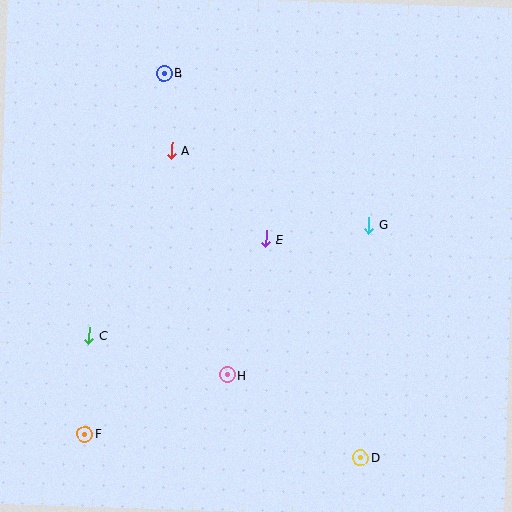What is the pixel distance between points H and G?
The distance between H and G is 206 pixels.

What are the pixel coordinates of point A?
Point A is at (172, 151).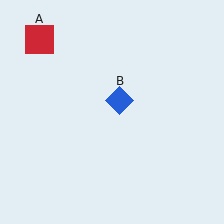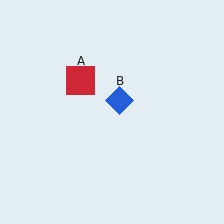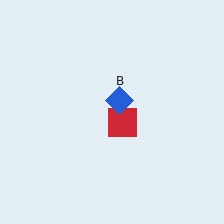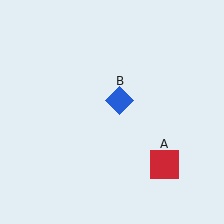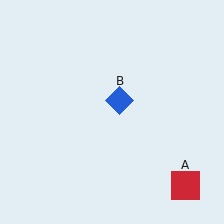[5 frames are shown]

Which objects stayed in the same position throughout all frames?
Blue diamond (object B) remained stationary.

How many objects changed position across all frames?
1 object changed position: red square (object A).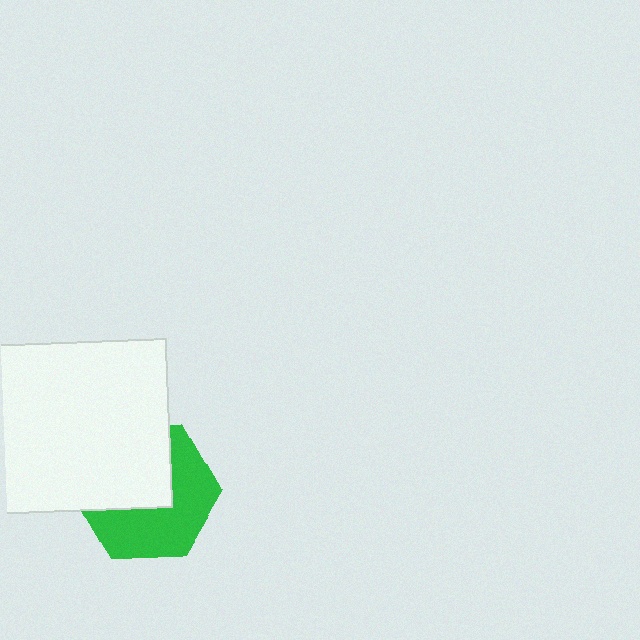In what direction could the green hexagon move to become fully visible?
The green hexagon could move down. That would shift it out from behind the white square entirely.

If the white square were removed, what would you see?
You would see the complete green hexagon.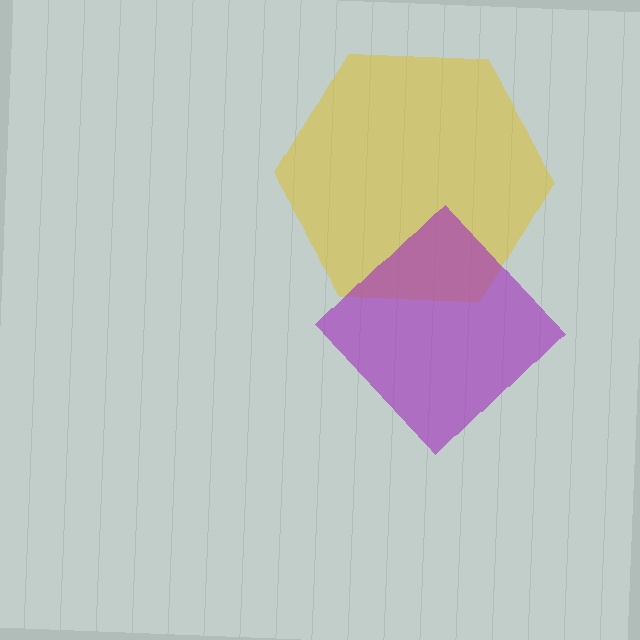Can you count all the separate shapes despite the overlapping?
Yes, there are 2 separate shapes.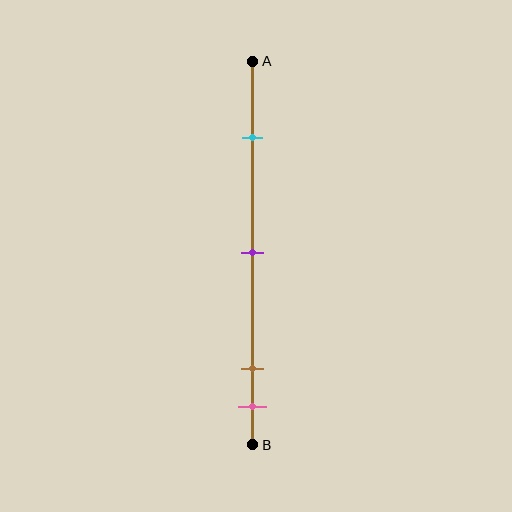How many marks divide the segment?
There are 4 marks dividing the segment.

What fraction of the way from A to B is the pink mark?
The pink mark is approximately 90% (0.9) of the way from A to B.